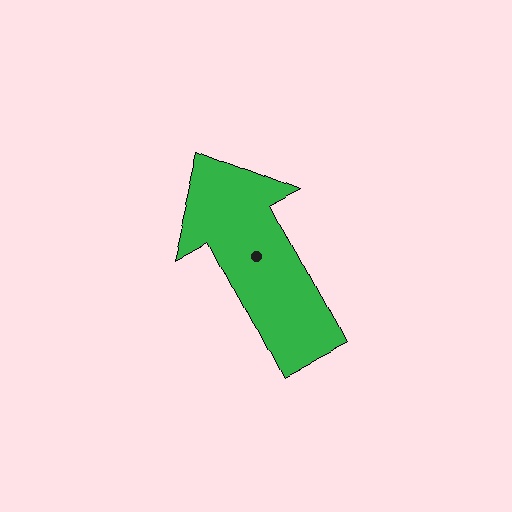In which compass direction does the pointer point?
Northwest.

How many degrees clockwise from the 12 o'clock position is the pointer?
Approximately 332 degrees.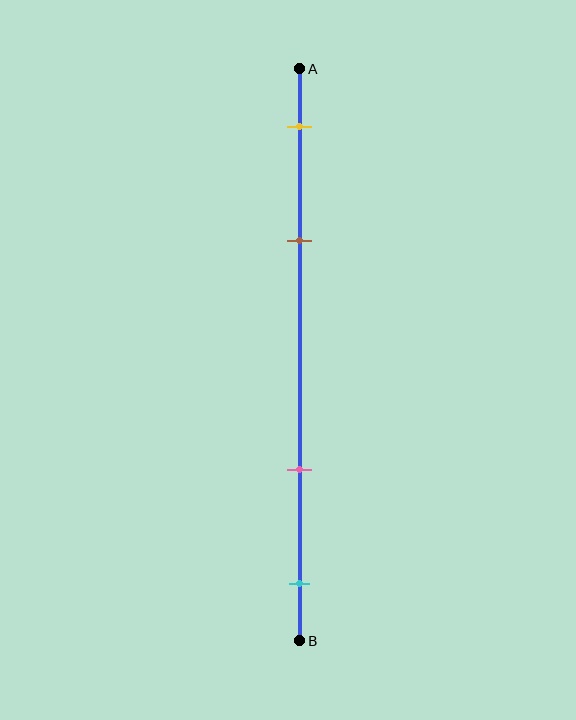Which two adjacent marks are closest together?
The yellow and brown marks are the closest adjacent pair.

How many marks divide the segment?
There are 4 marks dividing the segment.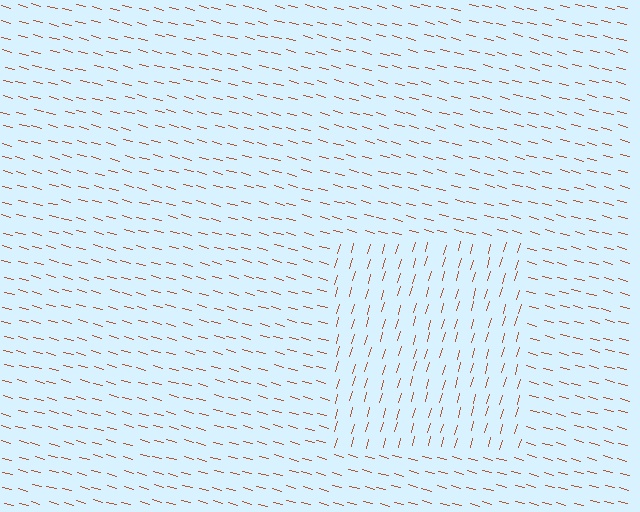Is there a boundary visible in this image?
Yes, there is a texture boundary formed by a change in line orientation.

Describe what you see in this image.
The image is filled with small brown line segments. A rectangle region in the image has lines oriented differently from the surrounding lines, creating a visible texture boundary.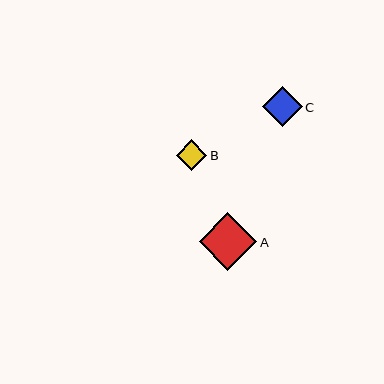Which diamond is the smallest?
Diamond B is the smallest with a size of approximately 31 pixels.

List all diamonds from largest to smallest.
From largest to smallest: A, C, B.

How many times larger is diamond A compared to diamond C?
Diamond A is approximately 1.4 times the size of diamond C.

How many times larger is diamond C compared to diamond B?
Diamond C is approximately 1.3 times the size of diamond B.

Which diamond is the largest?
Diamond A is the largest with a size of approximately 57 pixels.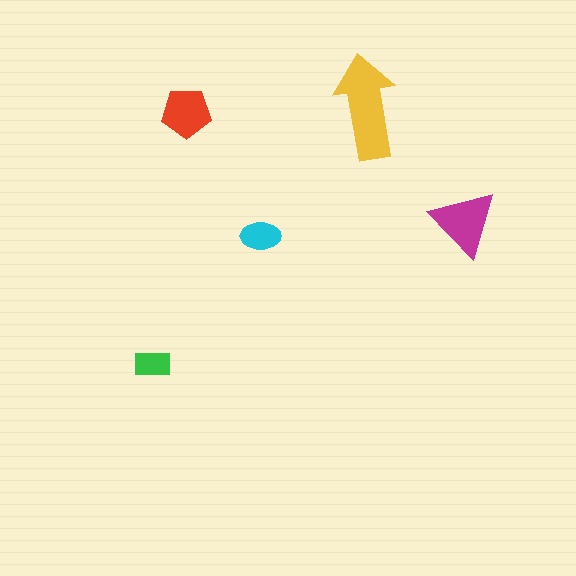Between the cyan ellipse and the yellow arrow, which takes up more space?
The yellow arrow.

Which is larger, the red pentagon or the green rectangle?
The red pentagon.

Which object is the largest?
The yellow arrow.